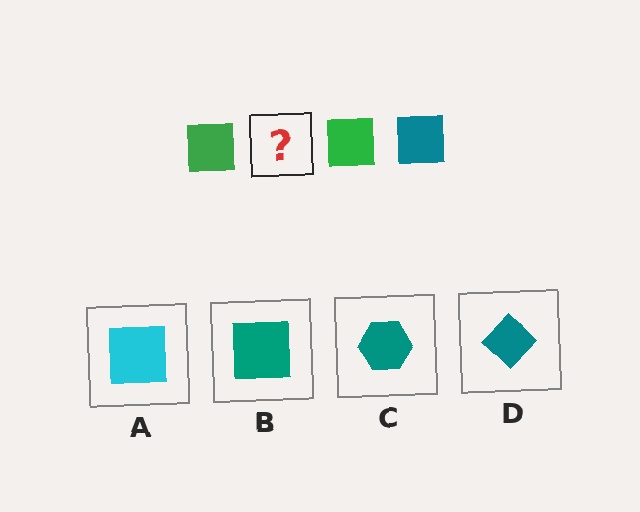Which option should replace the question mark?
Option B.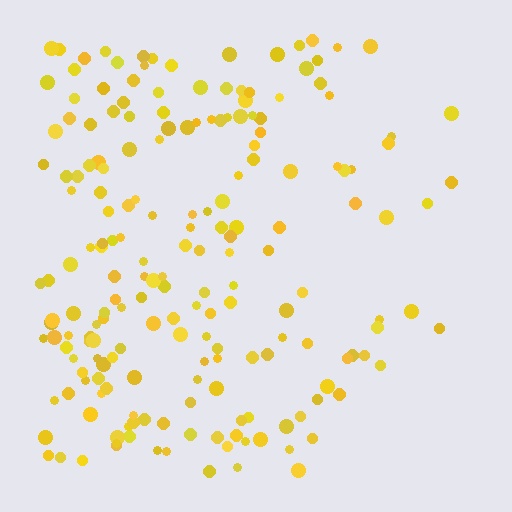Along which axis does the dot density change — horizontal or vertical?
Horizontal.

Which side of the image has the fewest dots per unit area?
The right.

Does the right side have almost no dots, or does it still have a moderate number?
Still a moderate number, just noticeably fewer than the left.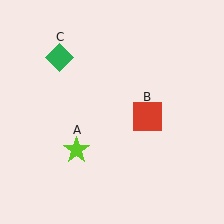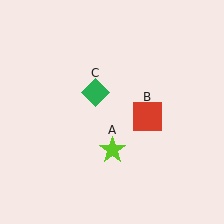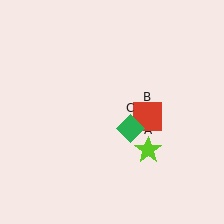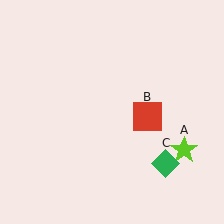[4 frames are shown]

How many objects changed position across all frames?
2 objects changed position: lime star (object A), green diamond (object C).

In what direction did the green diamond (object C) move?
The green diamond (object C) moved down and to the right.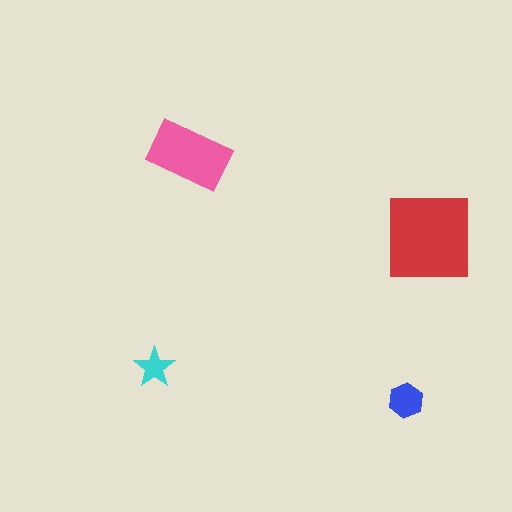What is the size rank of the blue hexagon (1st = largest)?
3rd.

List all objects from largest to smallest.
The red square, the pink rectangle, the blue hexagon, the cyan star.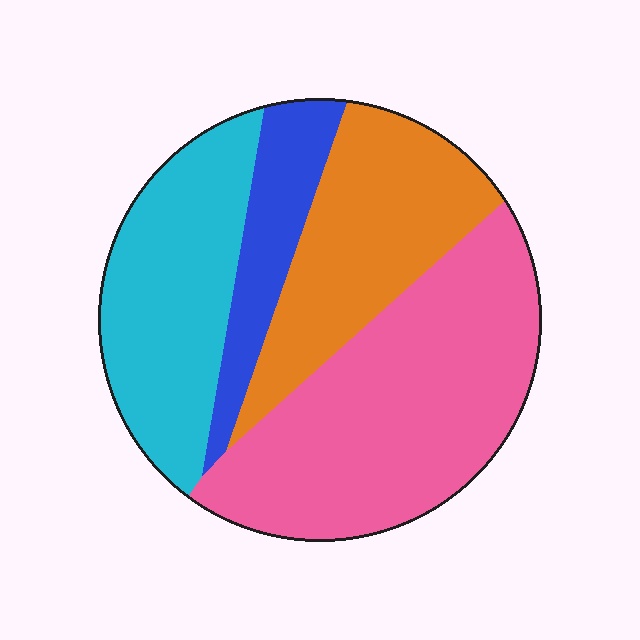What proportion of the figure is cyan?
Cyan covers around 25% of the figure.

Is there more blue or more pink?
Pink.